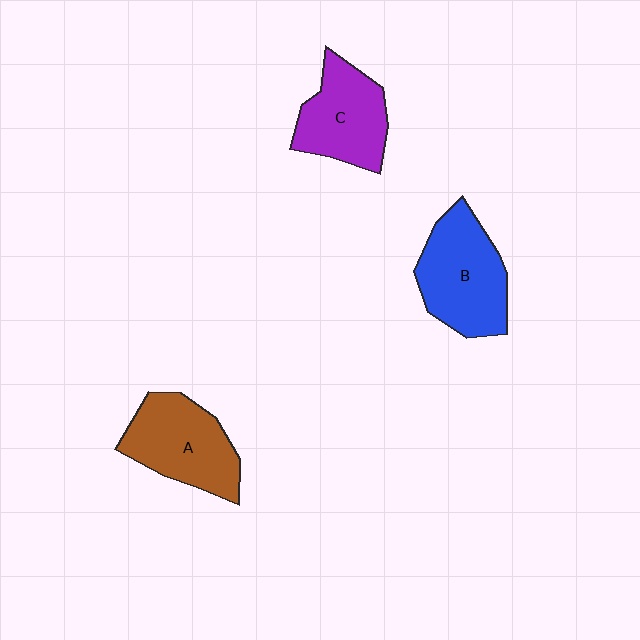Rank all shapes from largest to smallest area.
From largest to smallest: B (blue), A (brown), C (purple).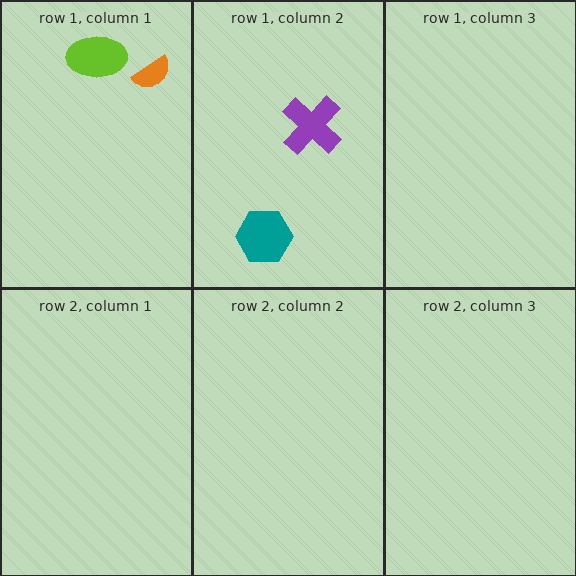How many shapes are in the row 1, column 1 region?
2.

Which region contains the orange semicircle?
The row 1, column 1 region.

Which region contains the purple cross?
The row 1, column 2 region.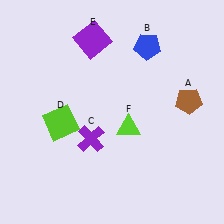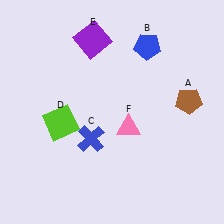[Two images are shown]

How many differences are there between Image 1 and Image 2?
There are 2 differences between the two images.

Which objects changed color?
C changed from purple to blue. F changed from lime to pink.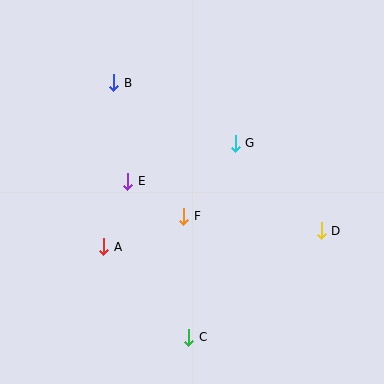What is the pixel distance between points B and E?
The distance between B and E is 100 pixels.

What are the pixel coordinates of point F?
Point F is at (184, 216).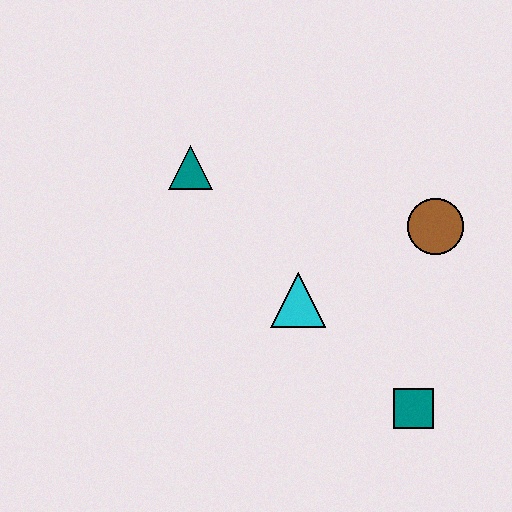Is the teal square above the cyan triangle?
No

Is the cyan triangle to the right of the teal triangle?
Yes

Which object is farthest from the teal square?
The teal triangle is farthest from the teal square.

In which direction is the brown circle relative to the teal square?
The brown circle is above the teal square.